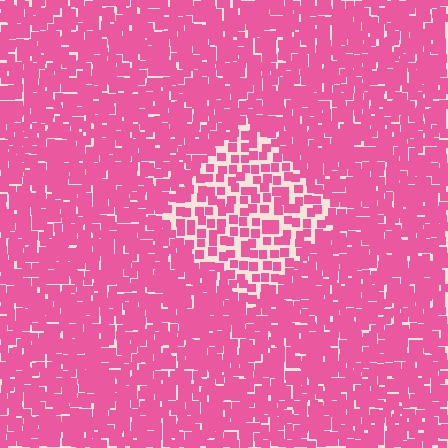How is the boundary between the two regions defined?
The boundary is defined by a change in element density (approximately 2.0x ratio). All elements are the same color, size, and shape.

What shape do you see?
I see a diamond.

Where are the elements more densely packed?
The elements are more densely packed outside the diamond boundary.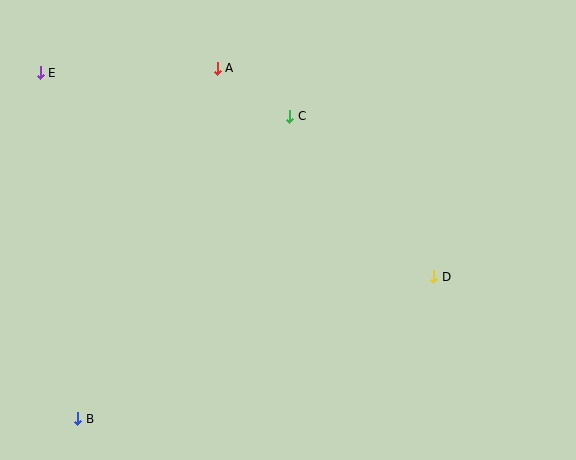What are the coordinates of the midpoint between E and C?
The midpoint between E and C is at (165, 94).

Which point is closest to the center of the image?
Point C at (290, 116) is closest to the center.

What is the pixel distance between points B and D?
The distance between B and D is 383 pixels.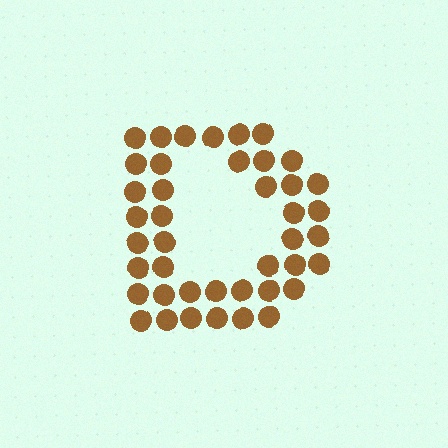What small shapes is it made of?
It is made of small circles.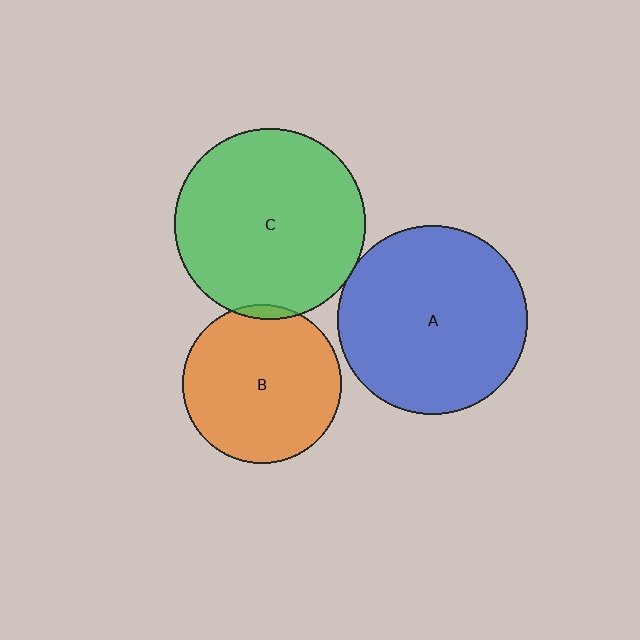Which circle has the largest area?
Circle C (green).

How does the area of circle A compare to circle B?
Approximately 1.4 times.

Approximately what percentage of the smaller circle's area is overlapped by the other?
Approximately 5%.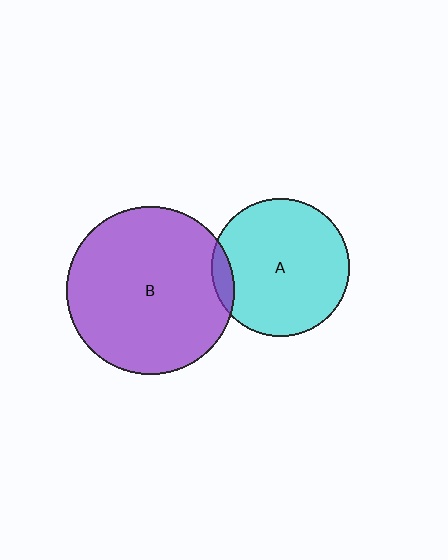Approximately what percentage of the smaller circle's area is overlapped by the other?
Approximately 5%.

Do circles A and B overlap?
Yes.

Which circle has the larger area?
Circle B (purple).